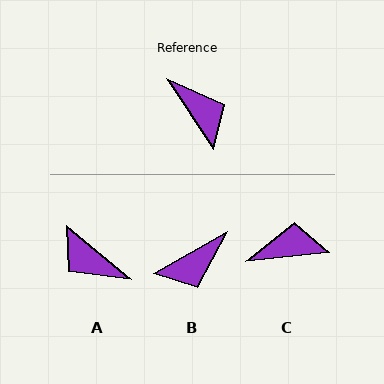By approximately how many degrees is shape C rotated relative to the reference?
Approximately 63 degrees counter-clockwise.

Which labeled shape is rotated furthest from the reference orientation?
A, about 163 degrees away.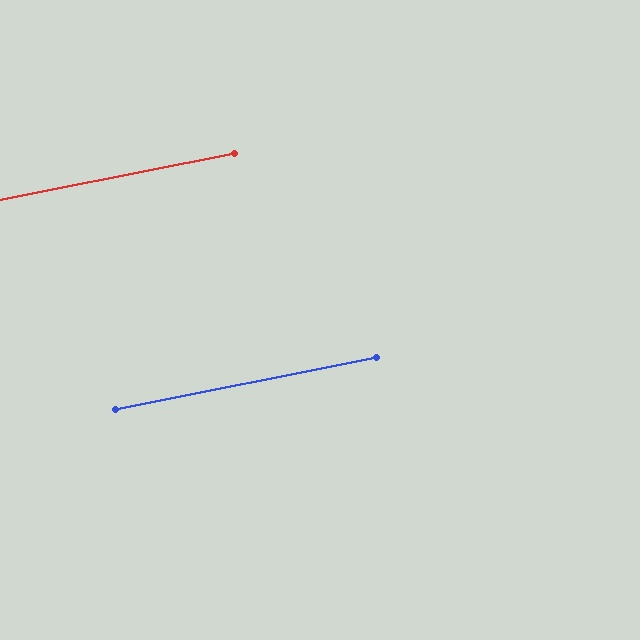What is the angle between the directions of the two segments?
Approximately 0 degrees.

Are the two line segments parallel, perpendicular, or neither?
Parallel — their directions differ by only 0.2°.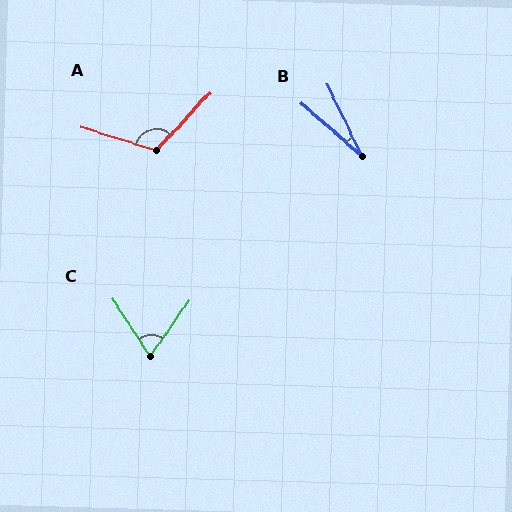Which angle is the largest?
A, at approximately 116 degrees.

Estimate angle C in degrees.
Approximately 68 degrees.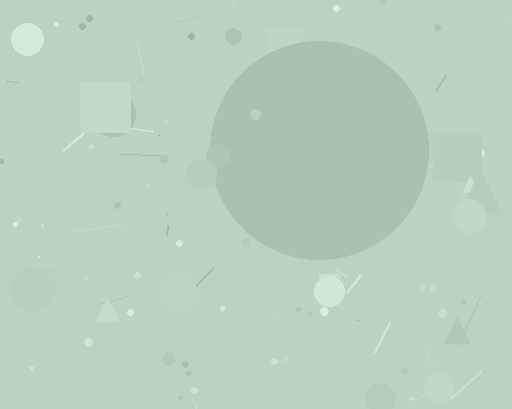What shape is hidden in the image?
A circle is hidden in the image.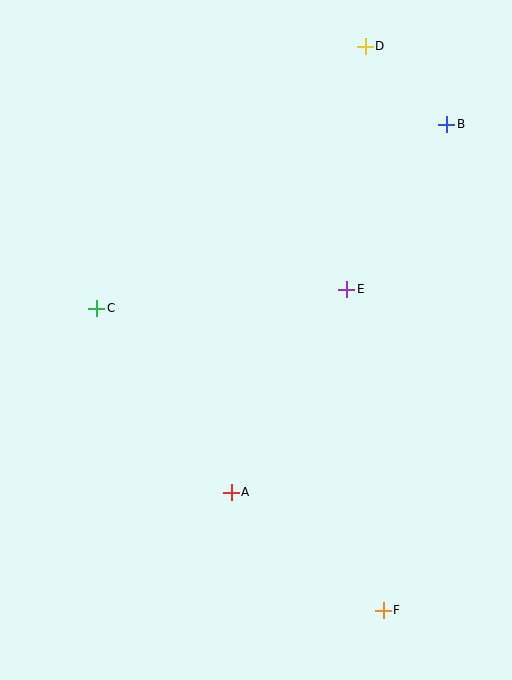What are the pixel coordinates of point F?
Point F is at (383, 610).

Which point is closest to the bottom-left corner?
Point A is closest to the bottom-left corner.